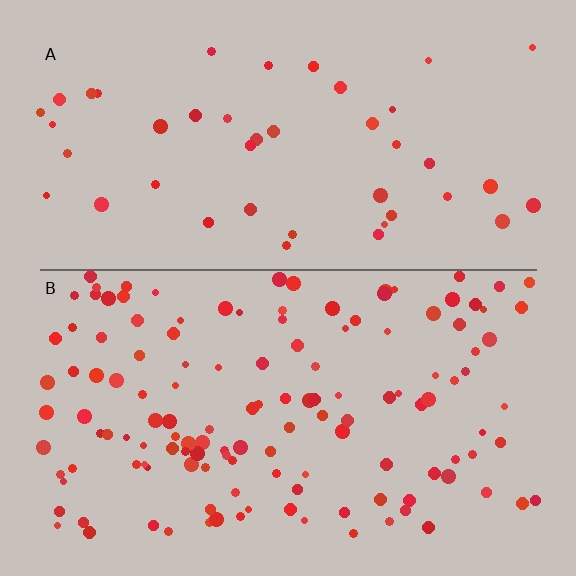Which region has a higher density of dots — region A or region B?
B (the bottom).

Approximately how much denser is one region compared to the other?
Approximately 3.1× — region B over region A.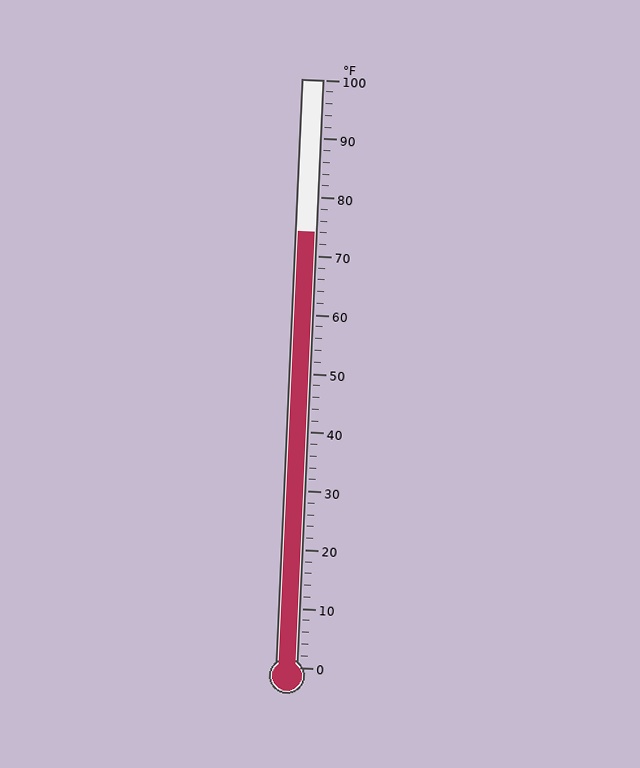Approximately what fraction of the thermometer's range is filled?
The thermometer is filled to approximately 75% of its range.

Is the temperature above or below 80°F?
The temperature is below 80°F.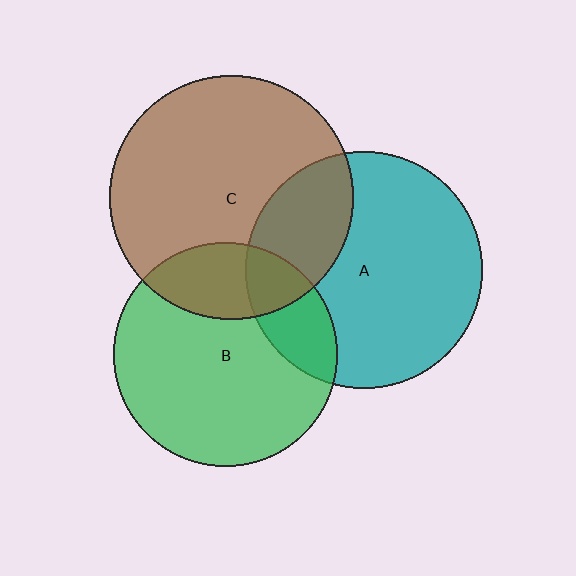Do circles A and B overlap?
Yes.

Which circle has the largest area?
Circle C (brown).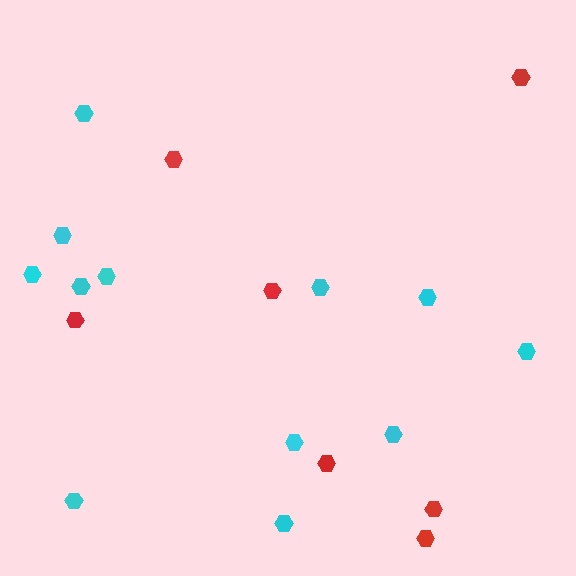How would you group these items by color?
There are 2 groups: one group of cyan hexagons (12) and one group of red hexagons (7).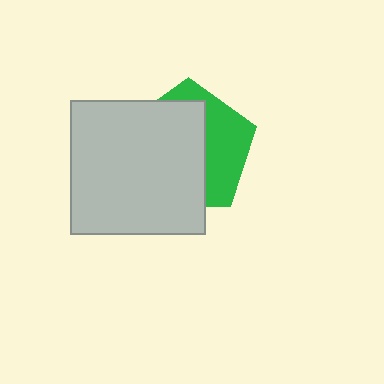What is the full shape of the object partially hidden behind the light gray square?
The partially hidden object is a green pentagon.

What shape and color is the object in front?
The object in front is a light gray square.